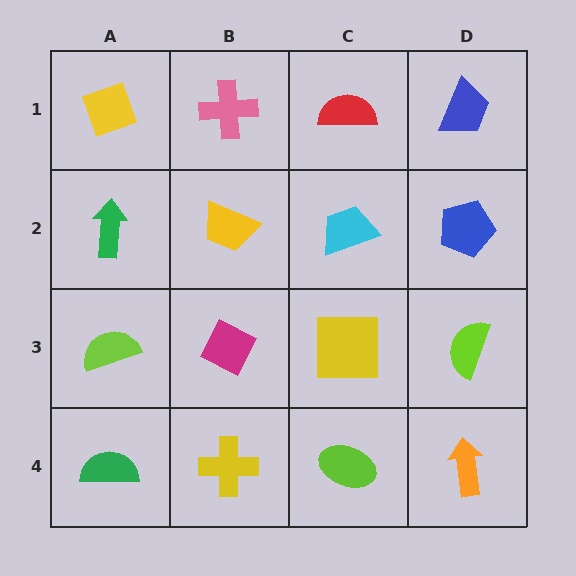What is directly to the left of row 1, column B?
A yellow diamond.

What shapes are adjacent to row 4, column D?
A lime semicircle (row 3, column D), a lime ellipse (row 4, column C).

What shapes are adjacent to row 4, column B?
A magenta diamond (row 3, column B), a green semicircle (row 4, column A), a lime ellipse (row 4, column C).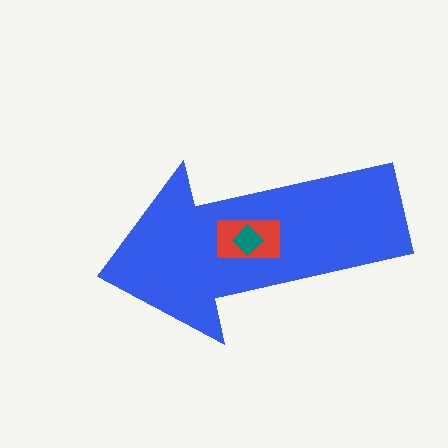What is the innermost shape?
The teal diamond.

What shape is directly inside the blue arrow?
The red rectangle.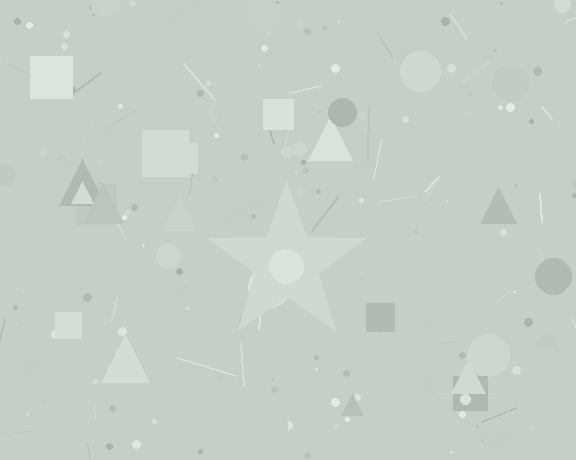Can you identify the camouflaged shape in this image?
The camouflaged shape is a star.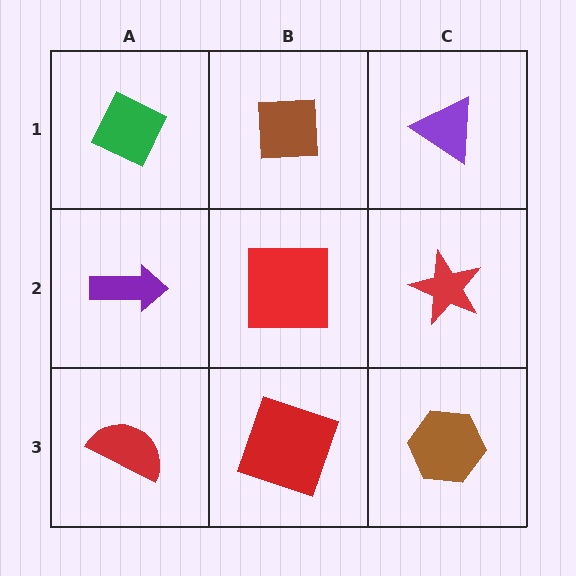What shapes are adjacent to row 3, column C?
A red star (row 2, column C), a red square (row 3, column B).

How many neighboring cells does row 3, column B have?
3.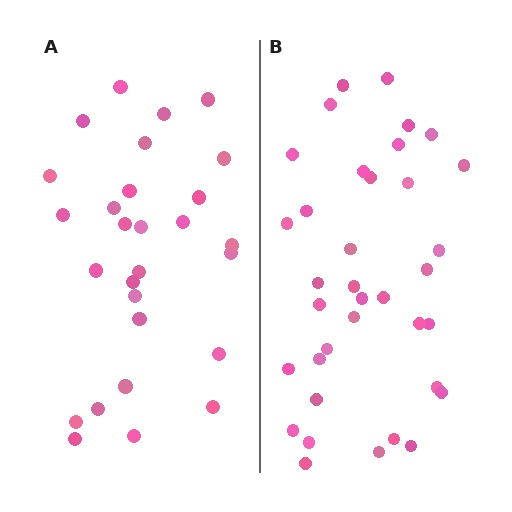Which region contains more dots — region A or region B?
Region B (the right region) has more dots.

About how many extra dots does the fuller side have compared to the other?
Region B has roughly 8 or so more dots than region A.